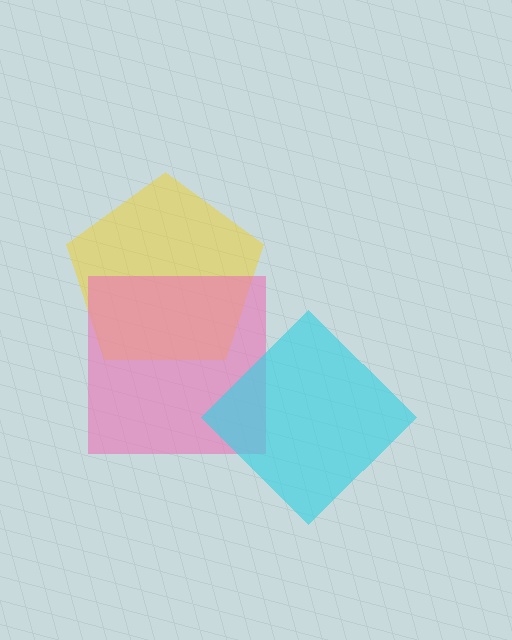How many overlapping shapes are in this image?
There are 3 overlapping shapes in the image.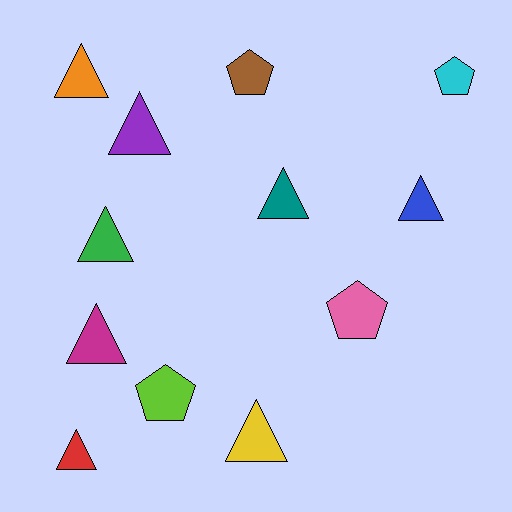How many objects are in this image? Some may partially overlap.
There are 12 objects.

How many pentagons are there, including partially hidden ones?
There are 4 pentagons.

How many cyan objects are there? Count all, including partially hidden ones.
There is 1 cyan object.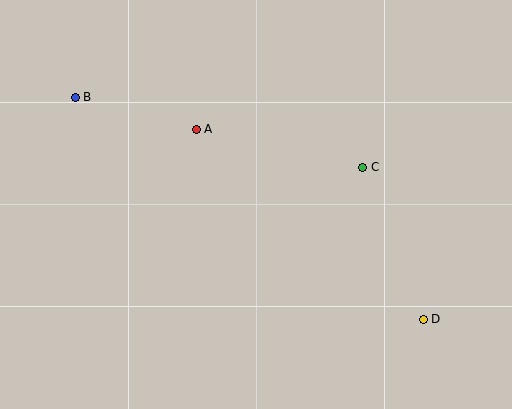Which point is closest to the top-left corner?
Point B is closest to the top-left corner.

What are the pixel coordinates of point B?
Point B is at (75, 97).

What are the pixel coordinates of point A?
Point A is at (196, 129).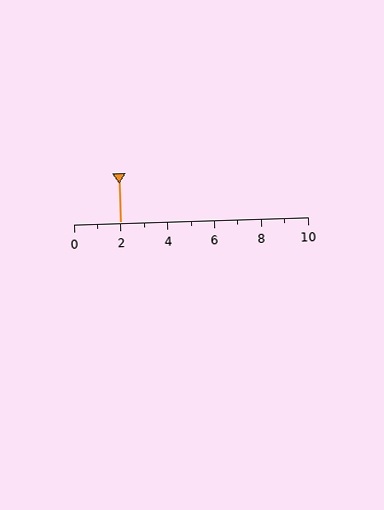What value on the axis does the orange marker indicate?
The marker indicates approximately 2.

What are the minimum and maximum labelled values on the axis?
The axis runs from 0 to 10.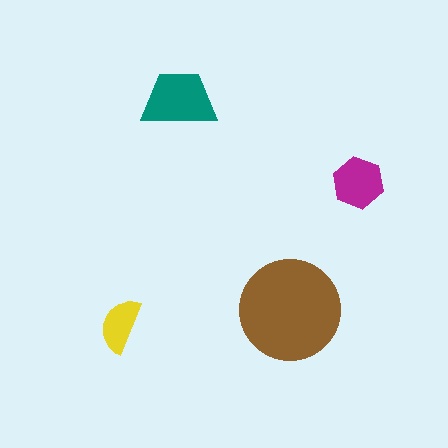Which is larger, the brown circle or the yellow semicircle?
The brown circle.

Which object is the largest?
The brown circle.